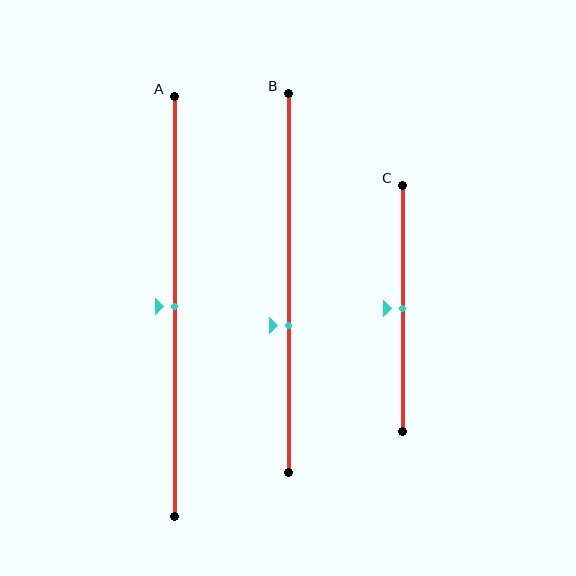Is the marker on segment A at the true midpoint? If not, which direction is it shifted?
Yes, the marker on segment A is at the true midpoint.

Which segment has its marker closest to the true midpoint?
Segment A has its marker closest to the true midpoint.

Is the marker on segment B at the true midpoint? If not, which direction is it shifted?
No, the marker on segment B is shifted downward by about 11% of the segment length.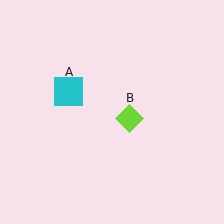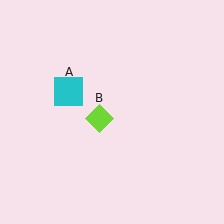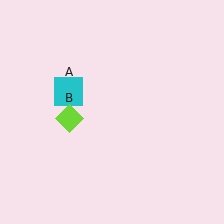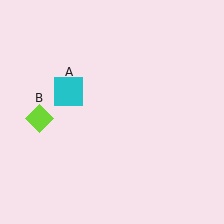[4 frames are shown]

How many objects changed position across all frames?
1 object changed position: lime diamond (object B).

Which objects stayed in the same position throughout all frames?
Cyan square (object A) remained stationary.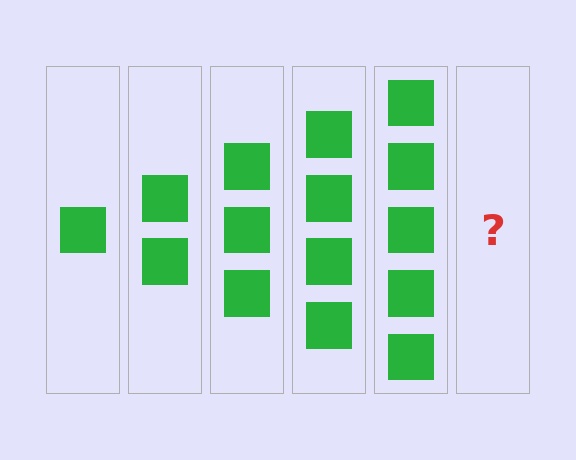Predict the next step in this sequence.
The next step is 6 squares.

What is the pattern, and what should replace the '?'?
The pattern is that each step adds one more square. The '?' should be 6 squares.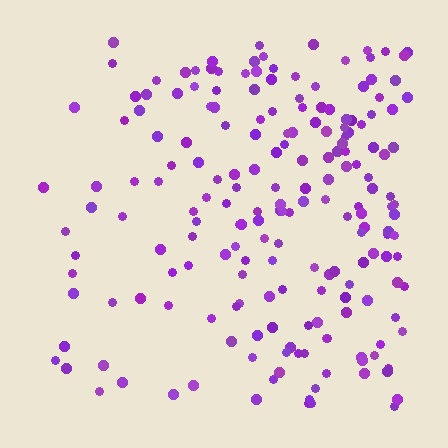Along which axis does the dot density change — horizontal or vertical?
Horizontal.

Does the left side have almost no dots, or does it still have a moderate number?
Still a moderate number, just noticeably fewer than the right.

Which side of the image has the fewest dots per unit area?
The left.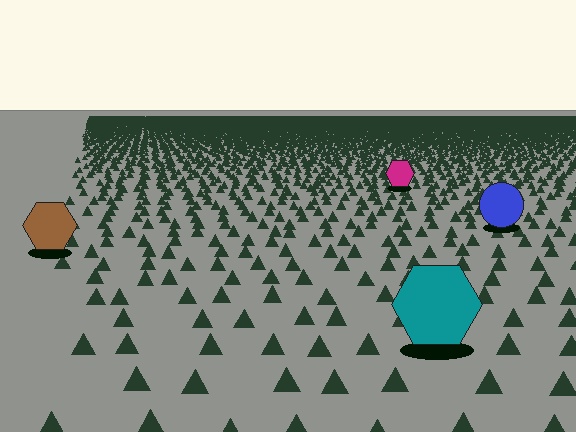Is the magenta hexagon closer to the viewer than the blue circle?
No. The blue circle is closer — you can tell from the texture gradient: the ground texture is coarser near it.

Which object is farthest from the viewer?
The magenta hexagon is farthest from the viewer. It appears smaller and the ground texture around it is denser.